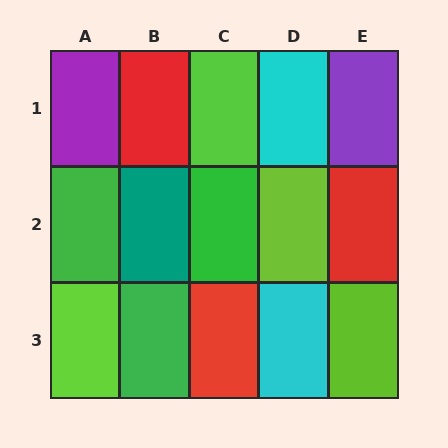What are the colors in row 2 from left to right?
Green, teal, green, lime, red.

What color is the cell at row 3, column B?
Green.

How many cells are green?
3 cells are green.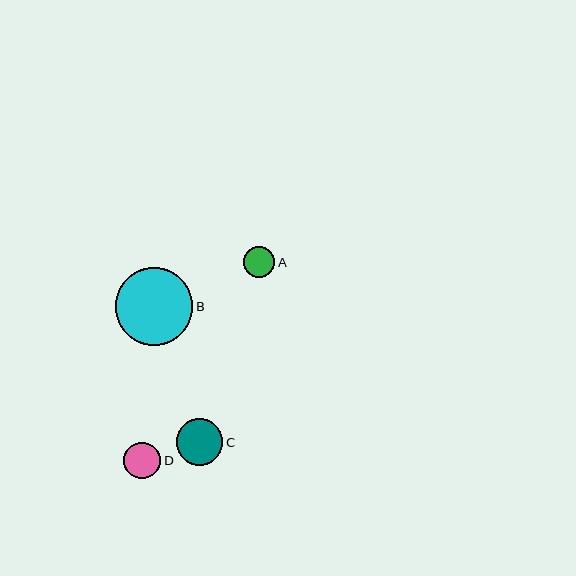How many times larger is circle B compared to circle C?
Circle B is approximately 1.7 times the size of circle C.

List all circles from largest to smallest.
From largest to smallest: B, C, D, A.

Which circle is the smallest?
Circle A is the smallest with a size of approximately 31 pixels.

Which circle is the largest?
Circle B is the largest with a size of approximately 78 pixels.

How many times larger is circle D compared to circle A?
Circle D is approximately 1.2 times the size of circle A.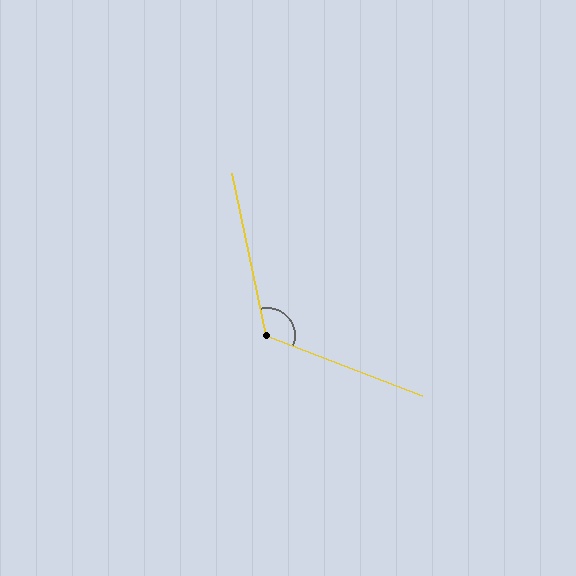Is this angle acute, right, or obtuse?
It is obtuse.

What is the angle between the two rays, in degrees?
Approximately 123 degrees.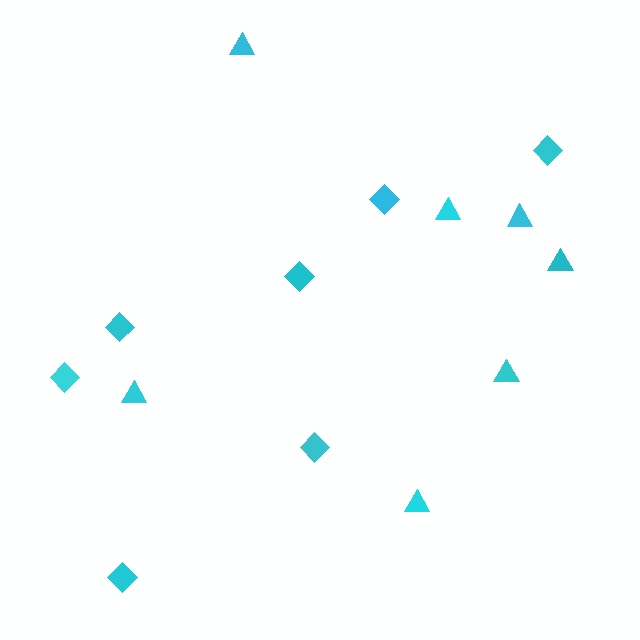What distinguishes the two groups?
There are 2 groups: one group of triangles (7) and one group of diamonds (7).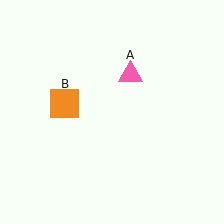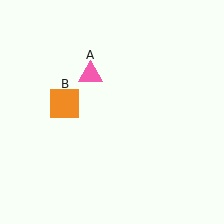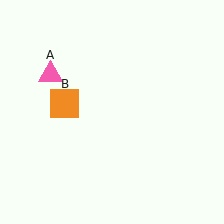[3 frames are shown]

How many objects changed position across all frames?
1 object changed position: pink triangle (object A).